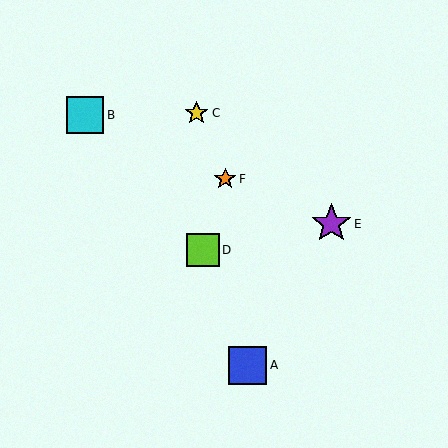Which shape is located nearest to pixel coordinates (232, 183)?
The orange star (labeled F) at (225, 179) is nearest to that location.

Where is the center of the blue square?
The center of the blue square is at (248, 365).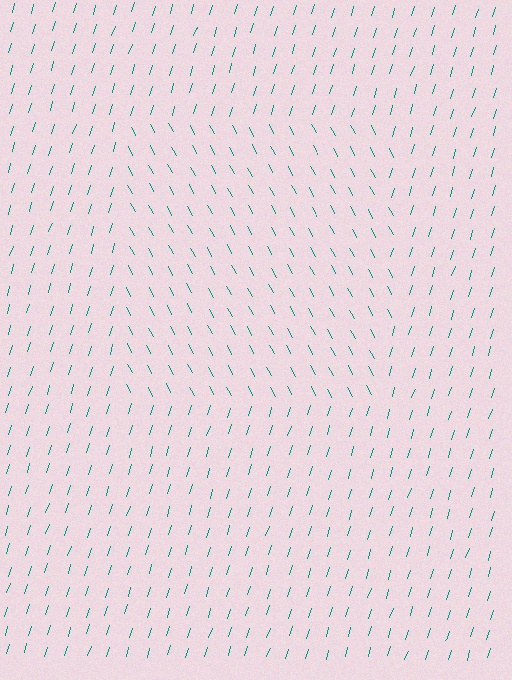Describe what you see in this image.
The image is filled with small teal line segments. A rectangle region in the image has lines oriented differently from the surrounding lines, creating a visible texture boundary.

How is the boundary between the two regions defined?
The boundary is defined purely by a change in line orientation (approximately 45 degrees difference). All lines are the same color and thickness.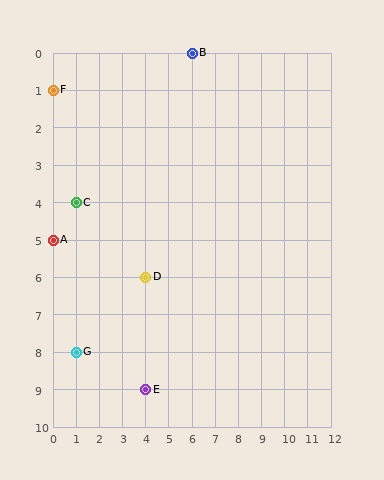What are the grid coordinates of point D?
Point D is at grid coordinates (4, 6).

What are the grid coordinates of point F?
Point F is at grid coordinates (0, 1).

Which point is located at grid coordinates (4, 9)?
Point E is at (4, 9).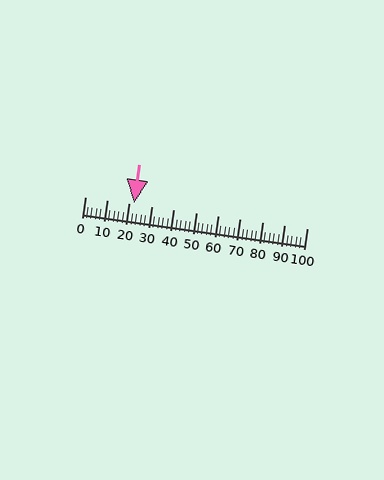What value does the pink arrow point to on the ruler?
The pink arrow points to approximately 22.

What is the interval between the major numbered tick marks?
The major tick marks are spaced 10 units apart.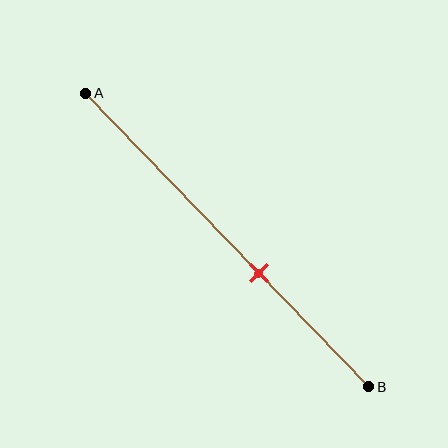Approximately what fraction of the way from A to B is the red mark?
The red mark is approximately 60% of the way from A to B.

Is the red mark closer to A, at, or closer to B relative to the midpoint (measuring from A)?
The red mark is closer to point B than the midpoint of segment AB.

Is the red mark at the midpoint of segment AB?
No, the mark is at about 60% from A, not at the 50% midpoint.